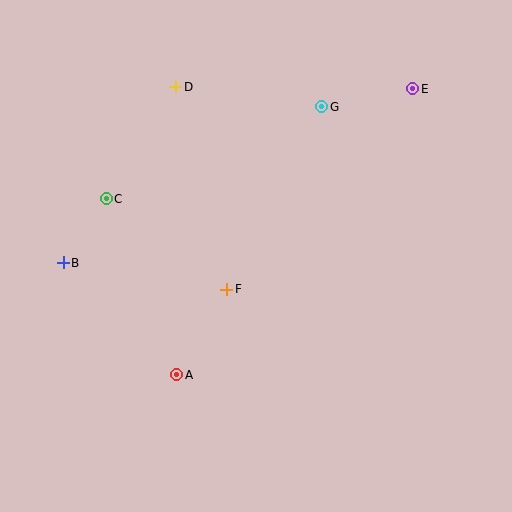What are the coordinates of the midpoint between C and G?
The midpoint between C and G is at (214, 153).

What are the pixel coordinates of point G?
Point G is at (322, 107).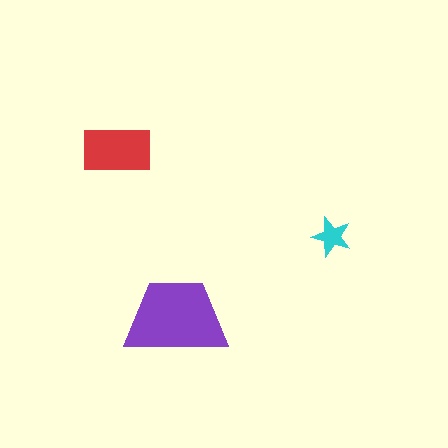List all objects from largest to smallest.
The purple trapezoid, the red rectangle, the cyan star.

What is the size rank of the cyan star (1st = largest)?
3rd.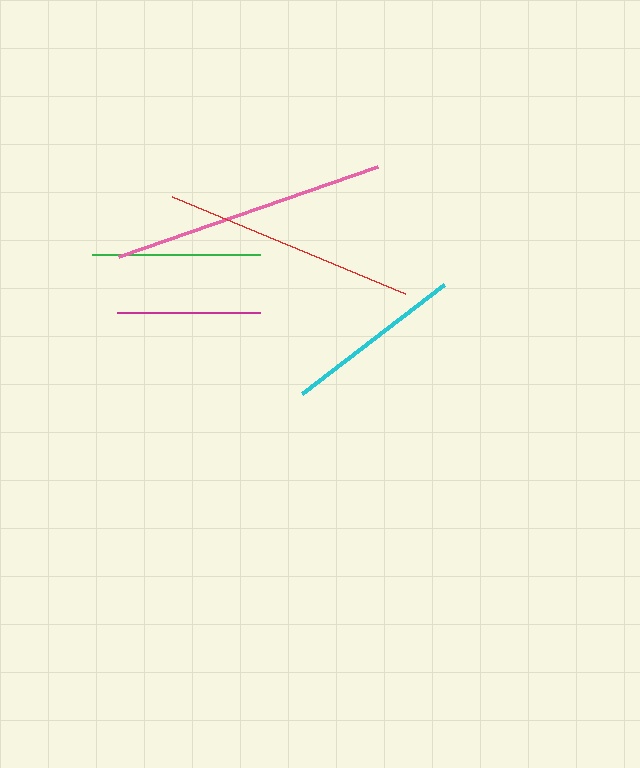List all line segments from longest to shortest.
From longest to shortest: pink, red, cyan, green, magenta.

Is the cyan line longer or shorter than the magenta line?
The cyan line is longer than the magenta line.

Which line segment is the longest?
The pink line is the longest at approximately 274 pixels.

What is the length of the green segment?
The green segment is approximately 168 pixels long.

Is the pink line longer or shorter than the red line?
The pink line is longer than the red line.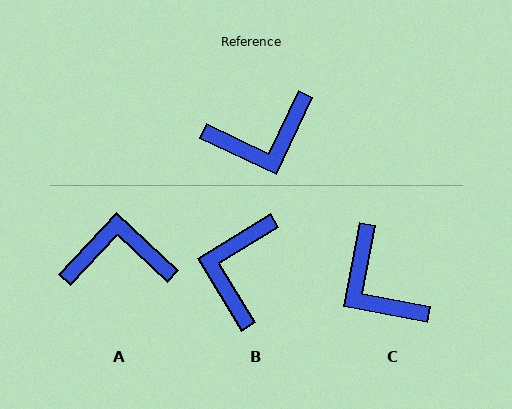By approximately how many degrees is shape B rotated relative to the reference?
Approximately 123 degrees clockwise.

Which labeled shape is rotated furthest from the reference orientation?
A, about 162 degrees away.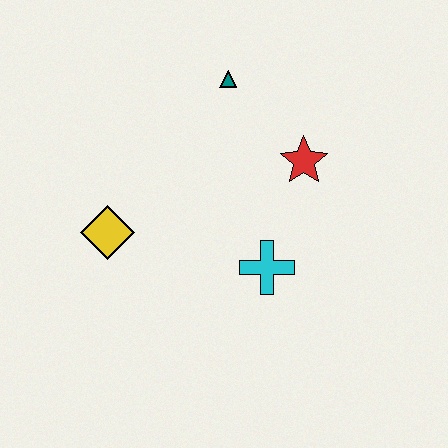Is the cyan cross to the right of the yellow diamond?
Yes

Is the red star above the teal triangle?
No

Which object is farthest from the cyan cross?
The teal triangle is farthest from the cyan cross.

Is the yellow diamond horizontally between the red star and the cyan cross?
No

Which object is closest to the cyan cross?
The red star is closest to the cyan cross.